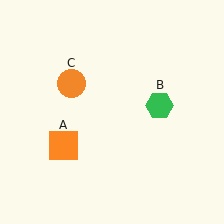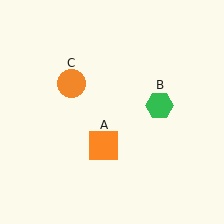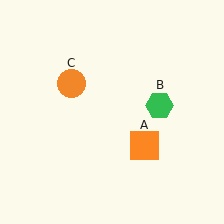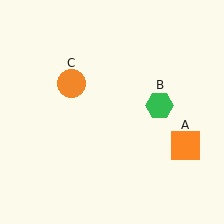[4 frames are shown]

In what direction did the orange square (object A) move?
The orange square (object A) moved right.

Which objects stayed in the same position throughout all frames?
Green hexagon (object B) and orange circle (object C) remained stationary.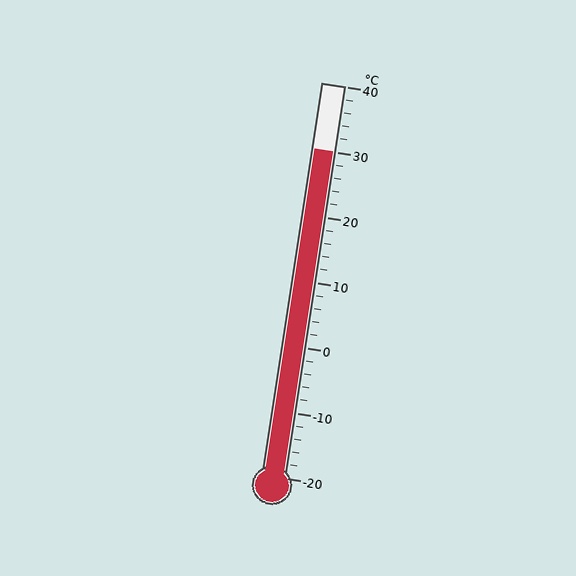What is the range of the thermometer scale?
The thermometer scale ranges from -20°C to 40°C.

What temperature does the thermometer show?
The thermometer shows approximately 30°C.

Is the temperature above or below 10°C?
The temperature is above 10°C.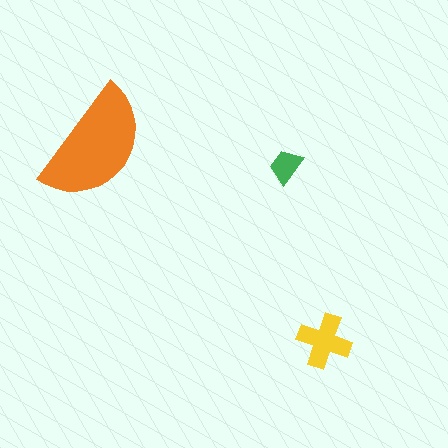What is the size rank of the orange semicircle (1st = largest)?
1st.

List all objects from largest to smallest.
The orange semicircle, the yellow cross, the green trapezoid.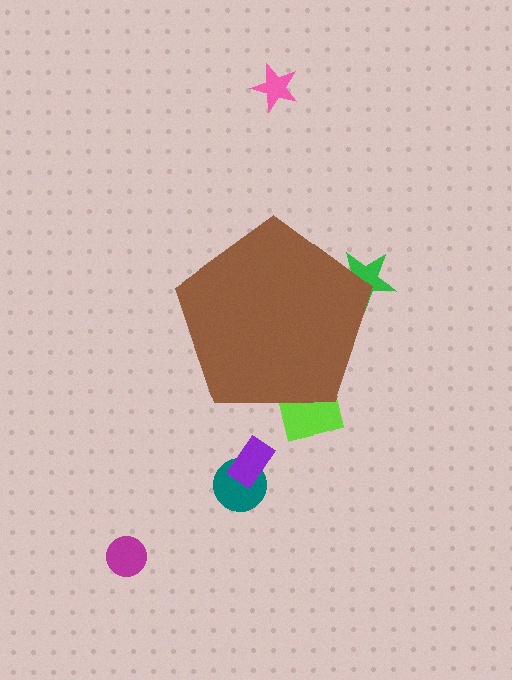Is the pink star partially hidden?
No, the pink star is fully visible.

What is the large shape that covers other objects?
A brown pentagon.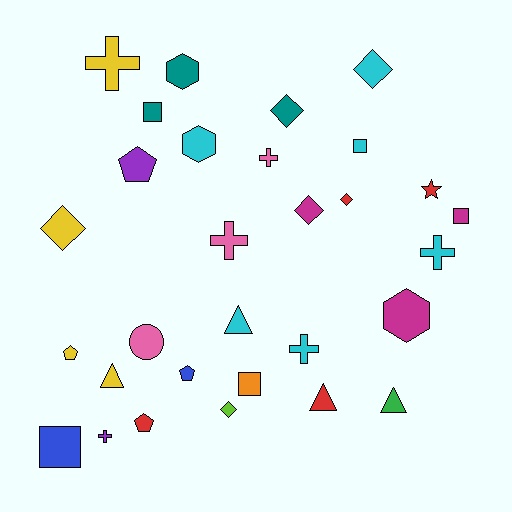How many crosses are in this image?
There are 6 crosses.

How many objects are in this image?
There are 30 objects.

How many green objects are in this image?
There is 1 green object.